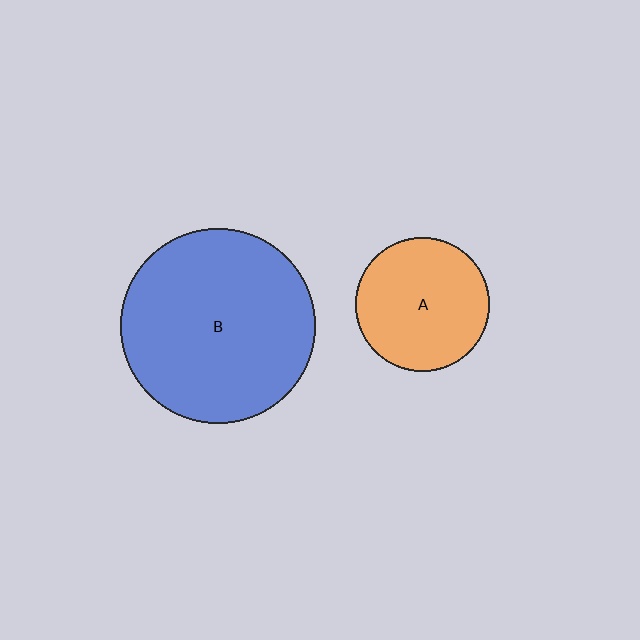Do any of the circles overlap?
No, none of the circles overlap.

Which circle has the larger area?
Circle B (blue).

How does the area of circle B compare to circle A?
Approximately 2.1 times.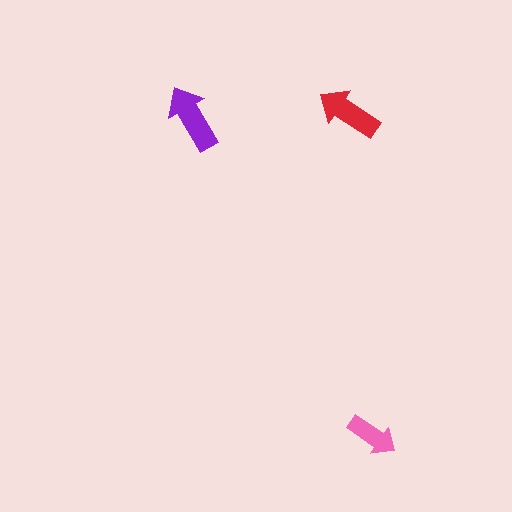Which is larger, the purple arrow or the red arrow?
The purple one.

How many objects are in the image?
There are 3 objects in the image.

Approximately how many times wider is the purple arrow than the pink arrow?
About 1.5 times wider.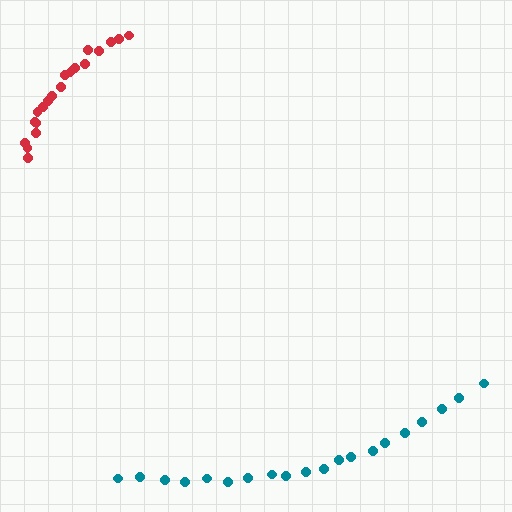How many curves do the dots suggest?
There are 2 distinct paths.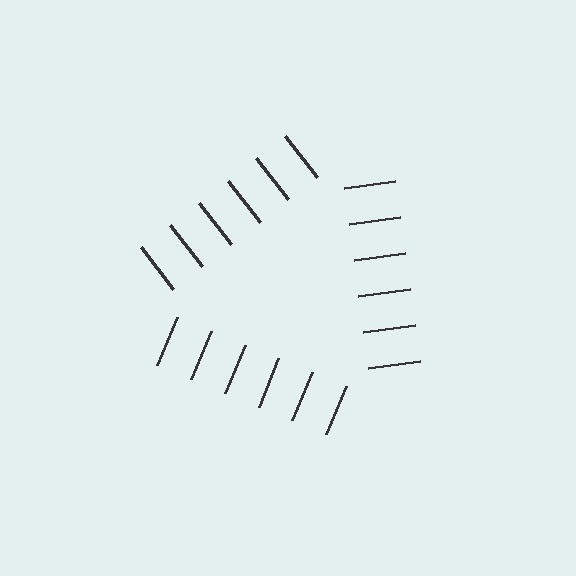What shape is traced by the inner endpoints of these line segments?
An illusory triangle — the line segments terminate on its edges but no continuous stroke is drawn.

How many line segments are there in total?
18 — 6 along each of the 3 edges.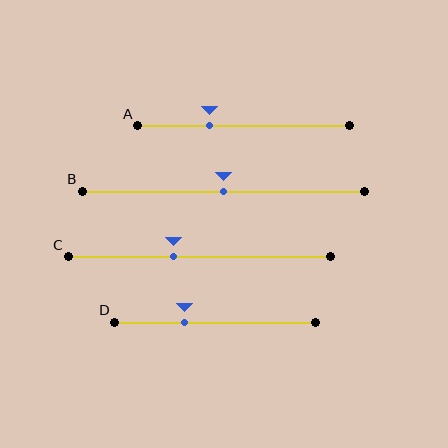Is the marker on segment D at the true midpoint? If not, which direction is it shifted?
No, the marker on segment D is shifted to the left by about 15% of the segment length.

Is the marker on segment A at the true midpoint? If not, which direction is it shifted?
No, the marker on segment A is shifted to the left by about 16% of the segment length.